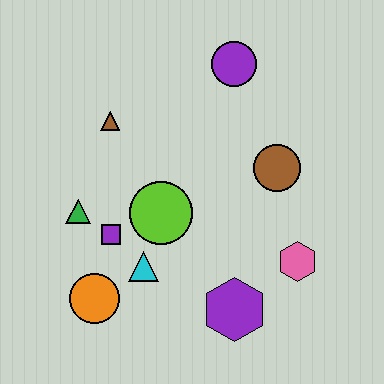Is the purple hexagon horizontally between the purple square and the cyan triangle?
No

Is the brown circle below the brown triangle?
Yes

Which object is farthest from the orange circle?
The purple circle is farthest from the orange circle.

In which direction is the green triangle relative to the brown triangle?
The green triangle is below the brown triangle.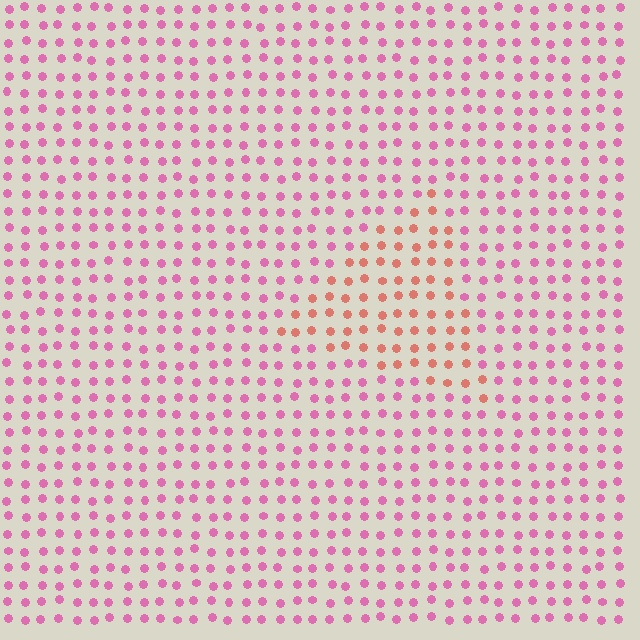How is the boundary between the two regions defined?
The boundary is defined purely by a slight shift in hue (about 42 degrees). Spacing, size, and orientation are identical on both sides.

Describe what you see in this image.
The image is filled with small pink elements in a uniform arrangement. A triangle-shaped region is visible where the elements are tinted to a slightly different hue, forming a subtle color boundary.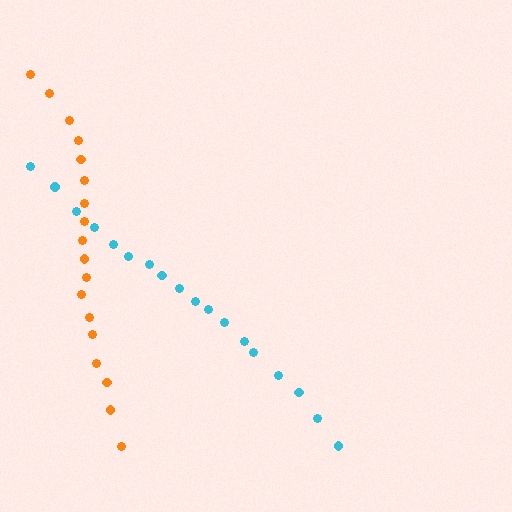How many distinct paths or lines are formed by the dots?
There are 2 distinct paths.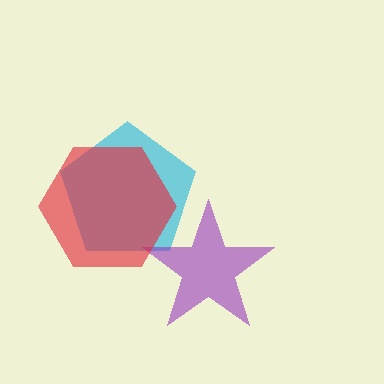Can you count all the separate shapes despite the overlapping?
Yes, there are 3 separate shapes.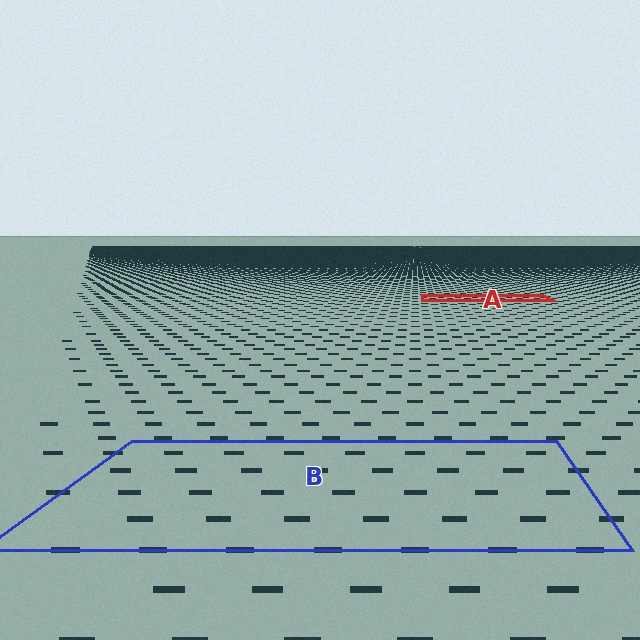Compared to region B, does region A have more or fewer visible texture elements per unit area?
Region A has more texture elements per unit area — they are packed more densely because it is farther away.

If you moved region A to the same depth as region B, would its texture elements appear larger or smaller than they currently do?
They would appear larger. At a closer depth, the same texture elements are projected at a bigger on-screen size.